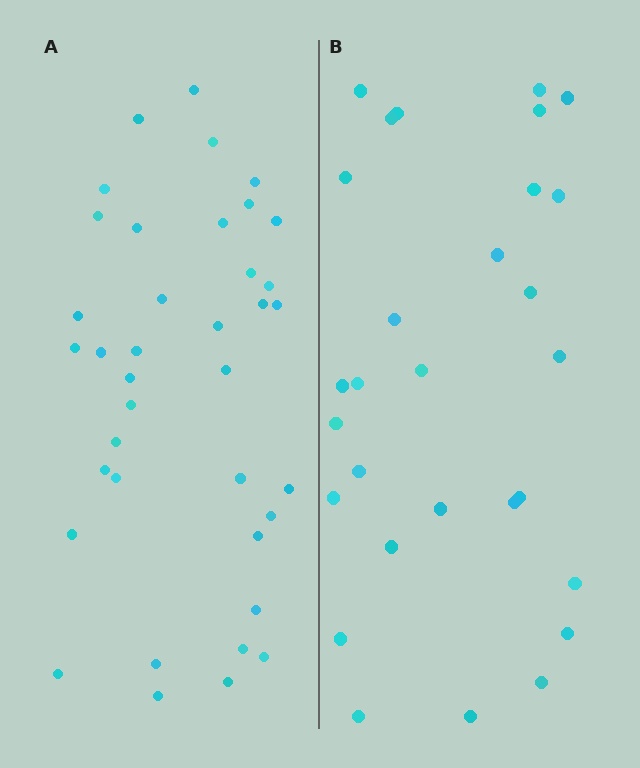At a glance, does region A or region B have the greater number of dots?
Region A (the left region) has more dots.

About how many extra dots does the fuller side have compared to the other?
Region A has roughly 8 or so more dots than region B.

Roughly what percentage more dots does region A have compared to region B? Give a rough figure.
About 30% more.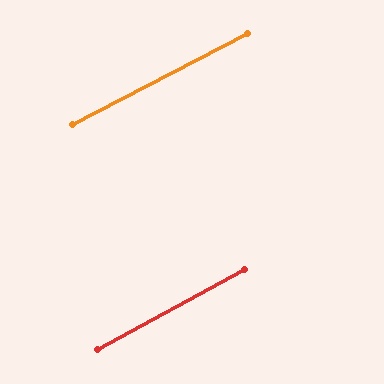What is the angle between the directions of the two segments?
Approximately 1 degree.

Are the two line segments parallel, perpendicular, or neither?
Parallel — their directions differ by only 1.0°.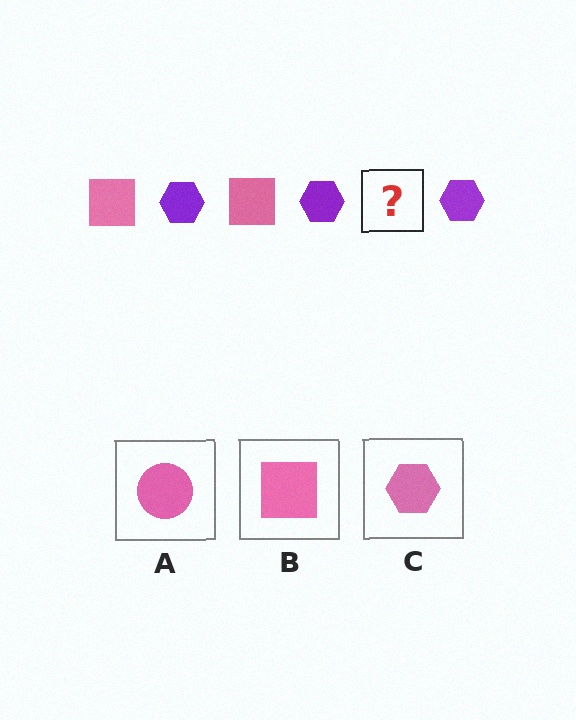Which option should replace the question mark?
Option B.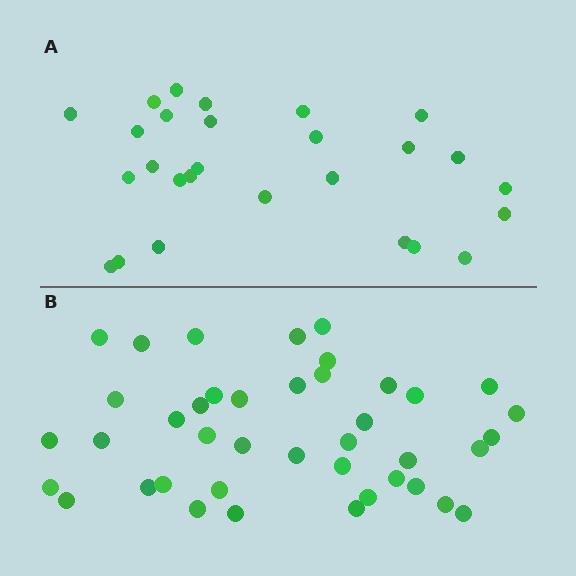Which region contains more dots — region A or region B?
Region B (the bottom region) has more dots.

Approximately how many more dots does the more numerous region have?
Region B has approximately 15 more dots than region A.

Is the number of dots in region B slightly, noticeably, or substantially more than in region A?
Region B has substantially more. The ratio is roughly 1.5 to 1.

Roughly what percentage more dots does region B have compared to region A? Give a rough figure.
About 50% more.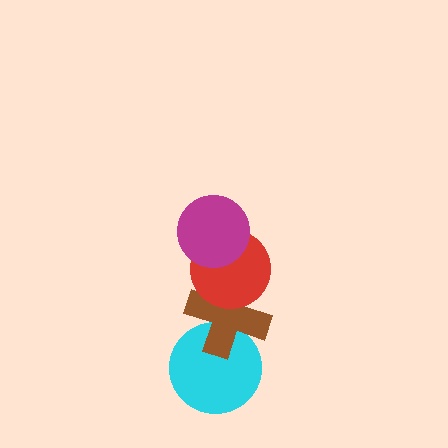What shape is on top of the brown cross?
The red circle is on top of the brown cross.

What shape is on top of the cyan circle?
The brown cross is on top of the cyan circle.